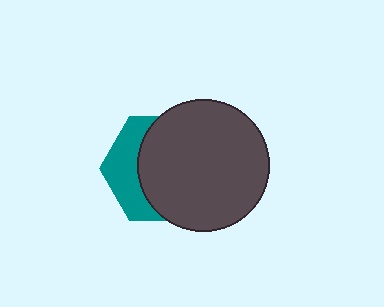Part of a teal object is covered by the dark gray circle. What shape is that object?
It is a hexagon.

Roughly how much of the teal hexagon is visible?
A small part of it is visible (roughly 34%).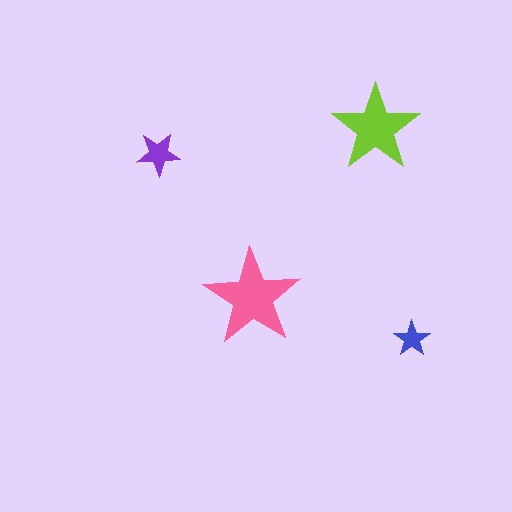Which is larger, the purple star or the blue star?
The purple one.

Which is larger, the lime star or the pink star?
The pink one.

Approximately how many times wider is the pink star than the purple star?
About 2 times wider.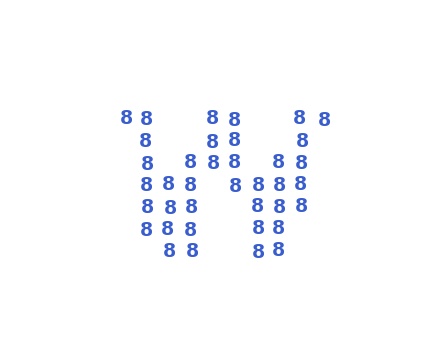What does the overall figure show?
The overall figure shows the letter W.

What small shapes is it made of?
It is made of small digit 8's.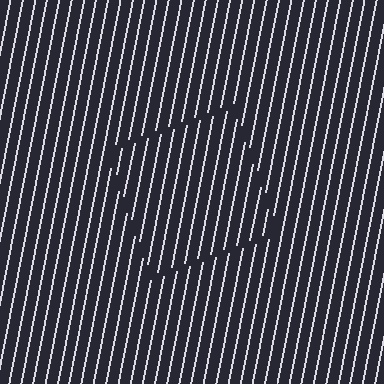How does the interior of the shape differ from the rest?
The interior of the shape contains the same grating, shifted by half a period — the contour is defined by the phase discontinuity where line-ends from the inner and outer gratings abut.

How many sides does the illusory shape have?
4 sides — the line-ends trace a square.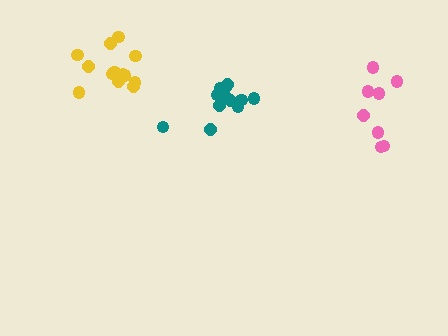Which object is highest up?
The yellow cluster is topmost.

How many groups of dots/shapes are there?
There are 3 groups.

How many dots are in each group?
Group 1: 13 dots, Group 2: 8 dots, Group 3: 12 dots (33 total).